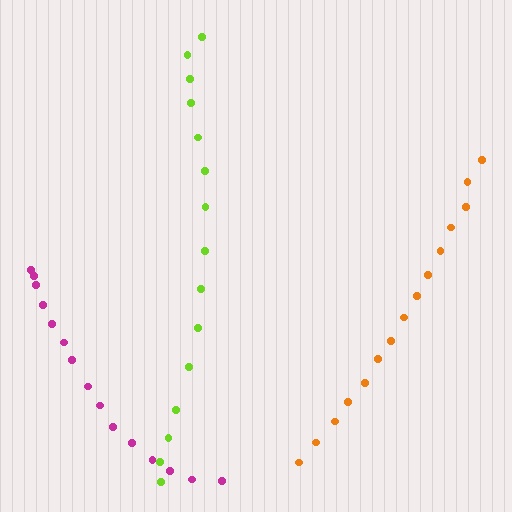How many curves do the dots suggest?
There are 3 distinct paths.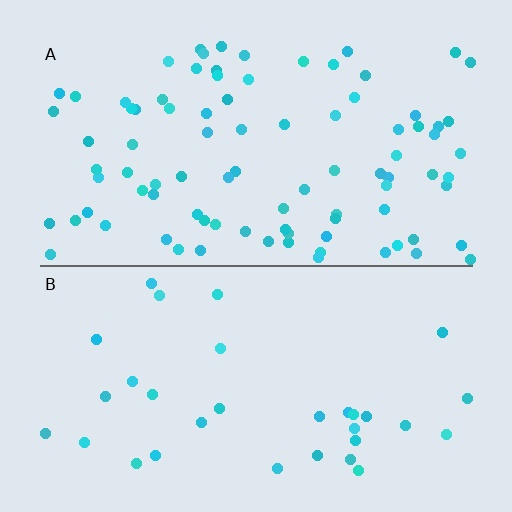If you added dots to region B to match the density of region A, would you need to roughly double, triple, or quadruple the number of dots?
Approximately triple.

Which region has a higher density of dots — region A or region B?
A (the top).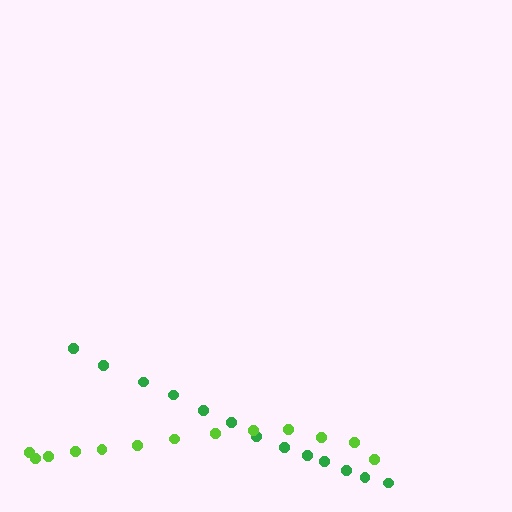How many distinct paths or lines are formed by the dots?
There are 2 distinct paths.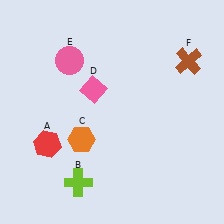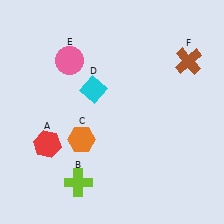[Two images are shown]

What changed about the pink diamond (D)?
In Image 1, D is pink. In Image 2, it changed to cyan.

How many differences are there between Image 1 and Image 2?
There is 1 difference between the two images.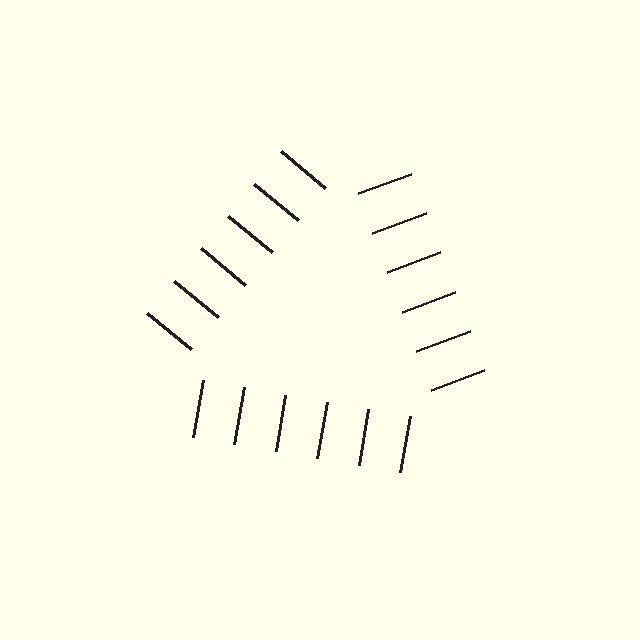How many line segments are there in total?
18 — 6 along each of the 3 edges.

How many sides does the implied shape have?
3 sides — the line-ends trace a triangle.